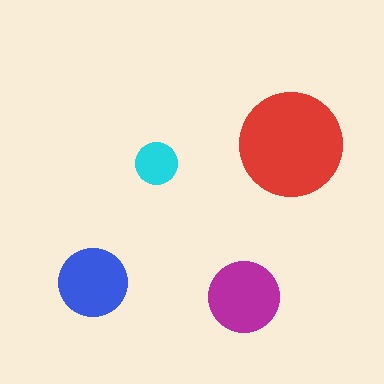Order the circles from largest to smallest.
the red one, the magenta one, the blue one, the cyan one.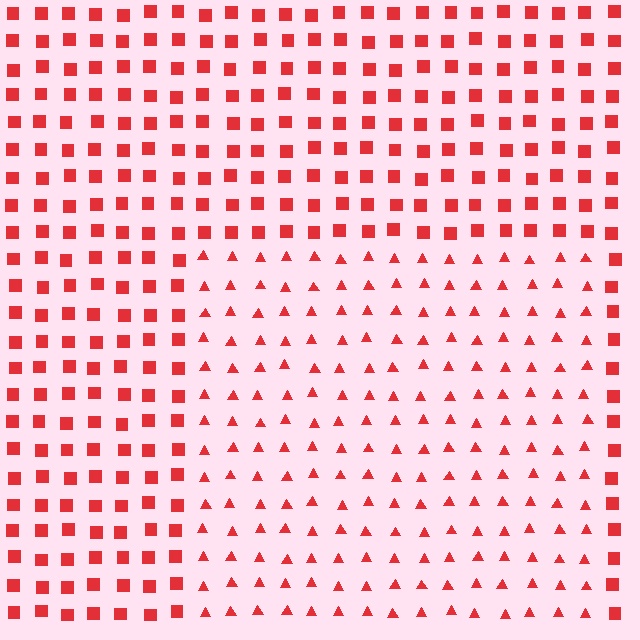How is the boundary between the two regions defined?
The boundary is defined by a change in element shape: triangles inside vs. squares outside. All elements share the same color and spacing.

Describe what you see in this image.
The image is filled with small red elements arranged in a uniform grid. A rectangle-shaped region contains triangles, while the surrounding area contains squares. The boundary is defined purely by the change in element shape.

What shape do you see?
I see a rectangle.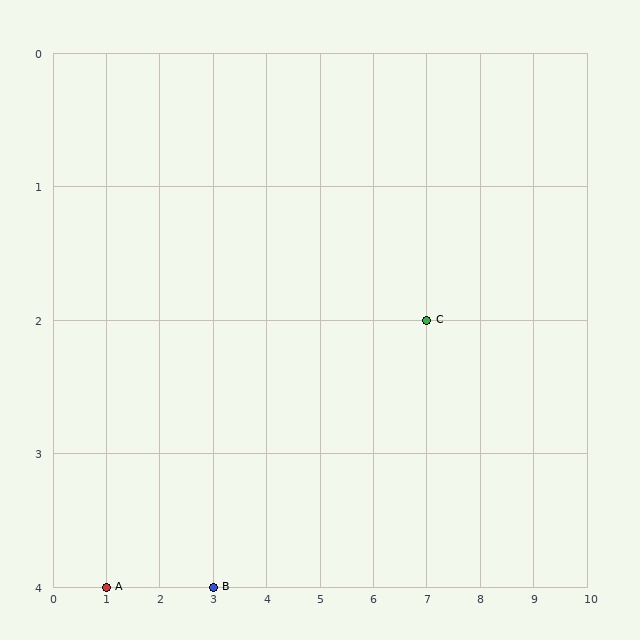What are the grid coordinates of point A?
Point A is at grid coordinates (1, 4).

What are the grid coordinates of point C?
Point C is at grid coordinates (7, 2).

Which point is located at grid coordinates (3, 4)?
Point B is at (3, 4).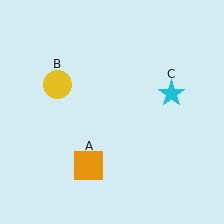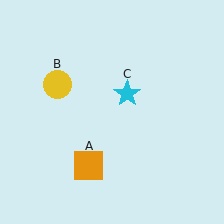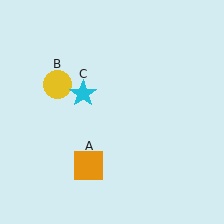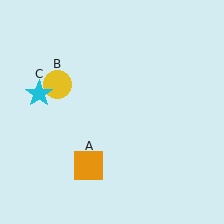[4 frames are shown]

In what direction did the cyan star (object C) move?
The cyan star (object C) moved left.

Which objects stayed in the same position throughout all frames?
Orange square (object A) and yellow circle (object B) remained stationary.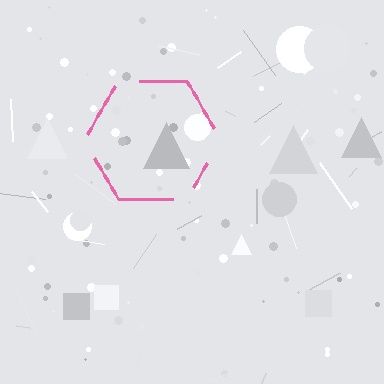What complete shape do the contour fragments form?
The contour fragments form a hexagon.